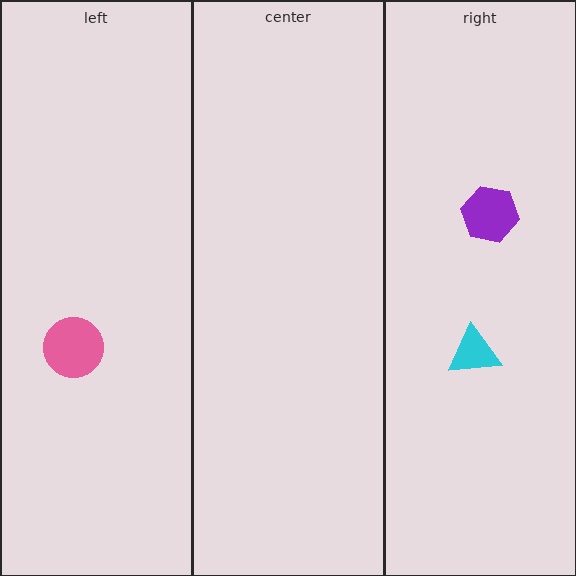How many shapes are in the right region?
2.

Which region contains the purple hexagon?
The right region.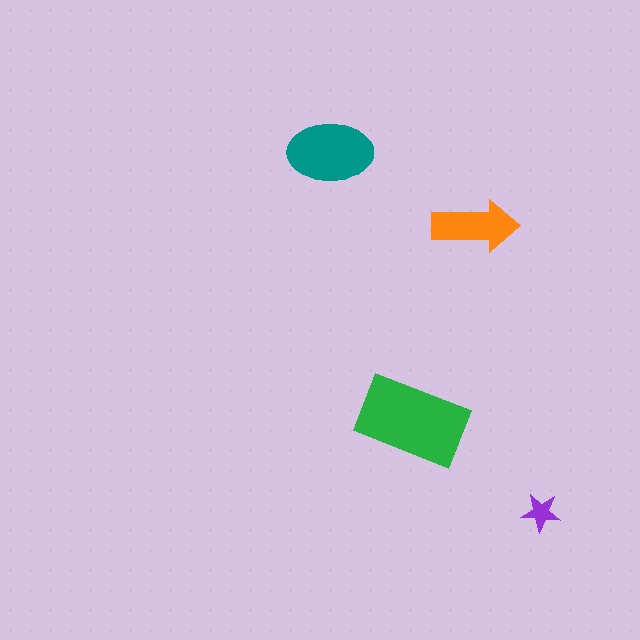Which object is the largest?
The green rectangle.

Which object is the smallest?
The purple star.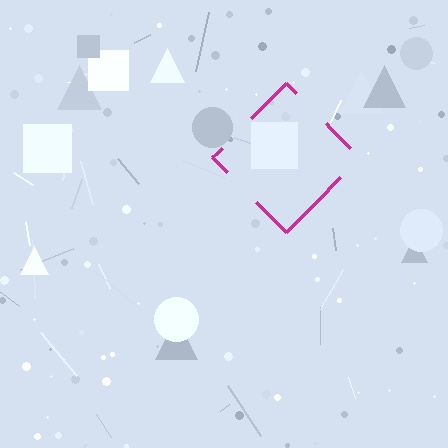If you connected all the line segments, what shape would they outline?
They would outline a diamond.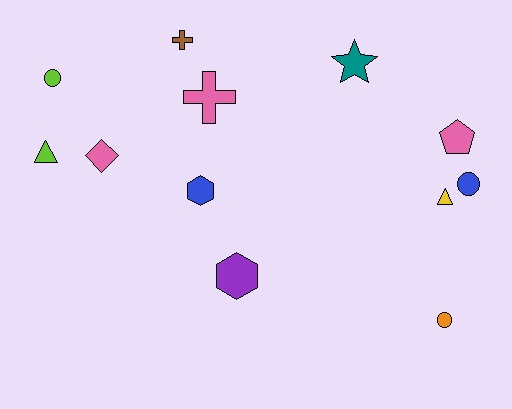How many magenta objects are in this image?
There are no magenta objects.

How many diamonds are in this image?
There is 1 diamond.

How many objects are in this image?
There are 12 objects.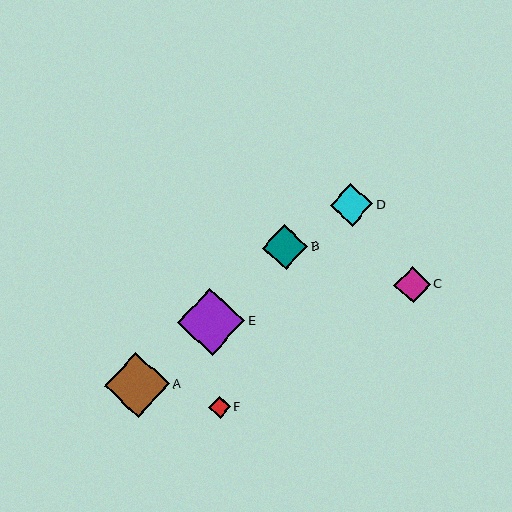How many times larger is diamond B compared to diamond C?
Diamond B is approximately 1.2 times the size of diamond C.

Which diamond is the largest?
Diamond E is the largest with a size of approximately 67 pixels.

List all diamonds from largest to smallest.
From largest to smallest: E, A, B, D, C, F.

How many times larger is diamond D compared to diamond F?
Diamond D is approximately 2.0 times the size of diamond F.